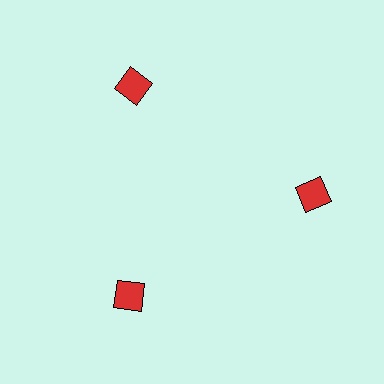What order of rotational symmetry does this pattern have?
This pattern has 3-fold rotational symmetry.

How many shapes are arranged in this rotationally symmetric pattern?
There are 3 shapes, arranged in 3 groups of 1.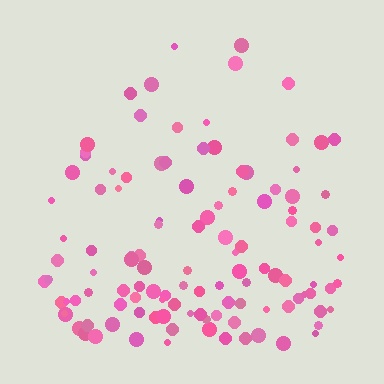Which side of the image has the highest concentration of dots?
The bottom.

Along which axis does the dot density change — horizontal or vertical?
Vertical.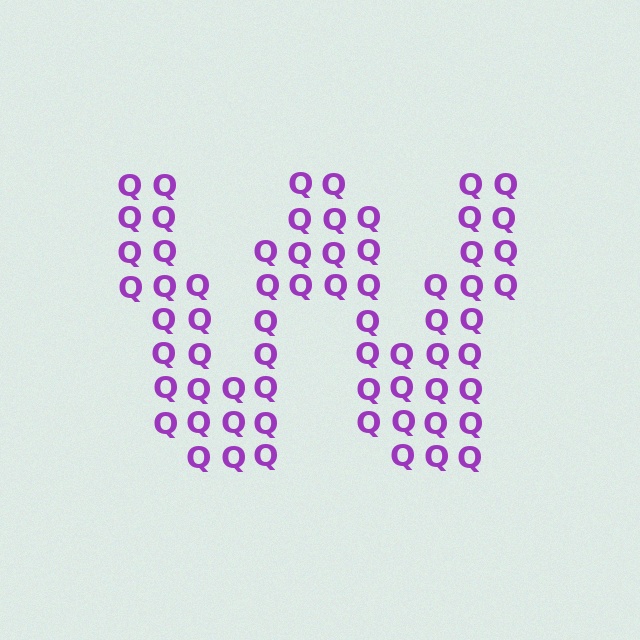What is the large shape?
The large shape is the letter W.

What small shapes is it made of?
It is made of small letter Q's.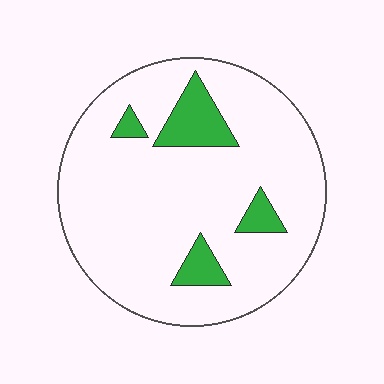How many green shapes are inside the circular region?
4.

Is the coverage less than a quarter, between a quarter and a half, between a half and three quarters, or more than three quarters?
Less than a quarter.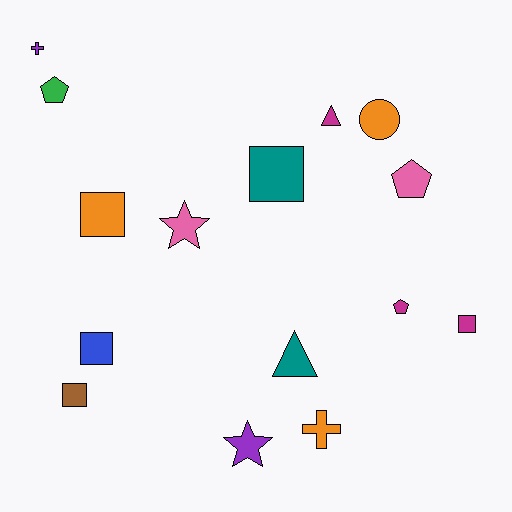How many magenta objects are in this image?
There are 3 magenta objects.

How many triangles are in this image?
There are 2 triangles.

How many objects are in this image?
There are 15 objects.